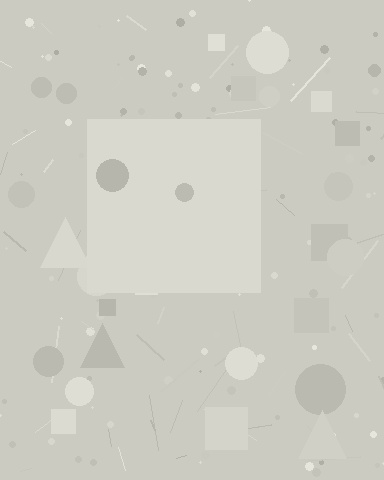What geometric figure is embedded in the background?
A square is embedded in the background.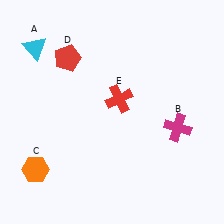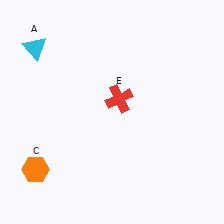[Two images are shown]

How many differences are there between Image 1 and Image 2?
There are 2 differences between the two images.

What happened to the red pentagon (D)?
The red pentagon (D) was removed in Image 2. It was in the top-left area of Image 1.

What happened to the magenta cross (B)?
The magenta cross (B) was removed in Image 2. It was in the bottom-right area of Image 1.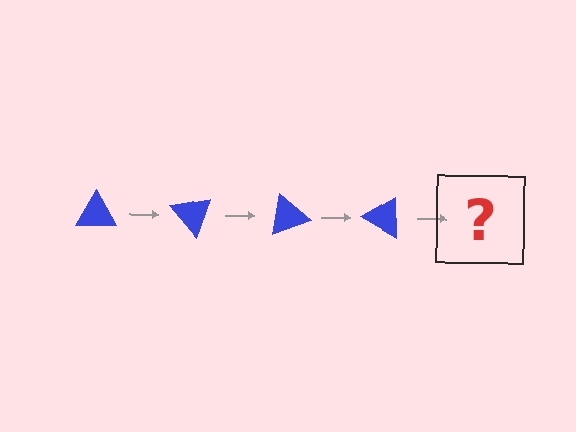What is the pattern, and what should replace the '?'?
The pattern is that the triangle rotates 50 degrees each step. The '?' should be a blue triangle rotated 200 degrees.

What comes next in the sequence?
The next element should be a blue triangle rotated 200 degrees.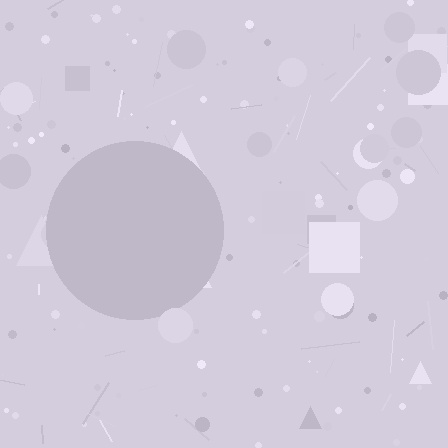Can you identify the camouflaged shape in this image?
The camouflaged shape is a circle.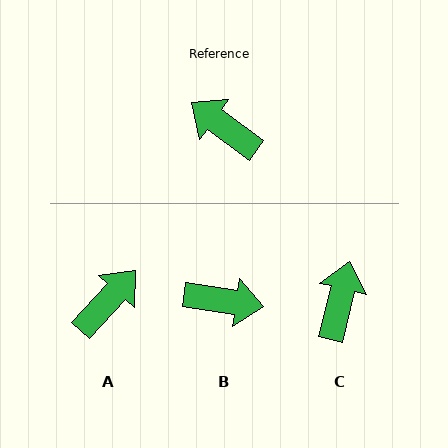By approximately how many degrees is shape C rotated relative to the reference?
Approximately 68 degrees clockwise.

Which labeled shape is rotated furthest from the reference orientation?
B, about 153 degrees away.